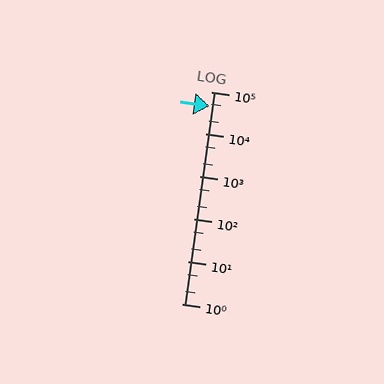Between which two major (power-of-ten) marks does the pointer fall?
The pointer is between 10000 and 100000.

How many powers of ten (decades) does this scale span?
The scale spans 5 decades, from 1 to 100000.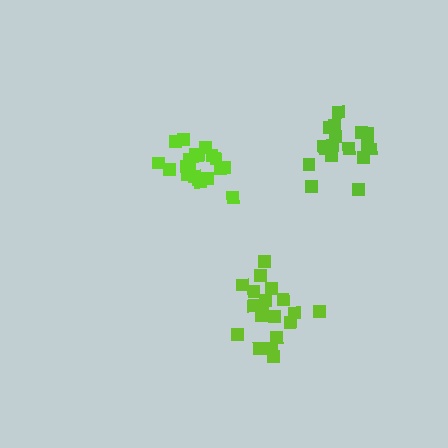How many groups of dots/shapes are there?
There are 3 groups.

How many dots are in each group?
Group 1: 17 dots, Group 2: 19 dots, Group 3: 21 dots (57 total).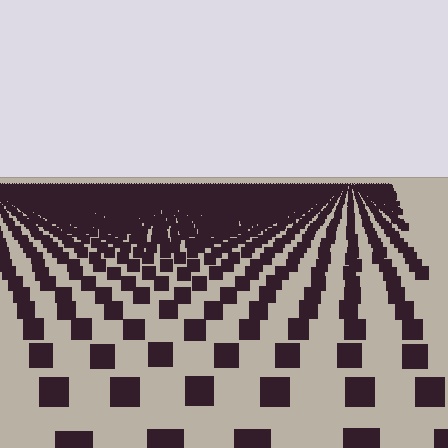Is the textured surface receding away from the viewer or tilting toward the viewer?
The surface is receding away from the viewer. Texture elements get smaller and denser toward the top.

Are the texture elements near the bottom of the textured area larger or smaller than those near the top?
Larger. Near the bottom, elements are closer to the viewer and appear at a bigger on-screen size.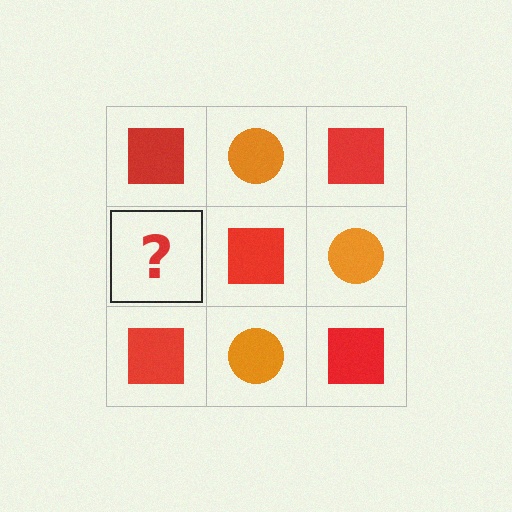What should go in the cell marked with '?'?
The missing cell should contain an orange circle.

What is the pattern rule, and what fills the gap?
The rule is that it alternates red square and orange circle in a checkerboard pattern. The gap should be filled with an orange circle.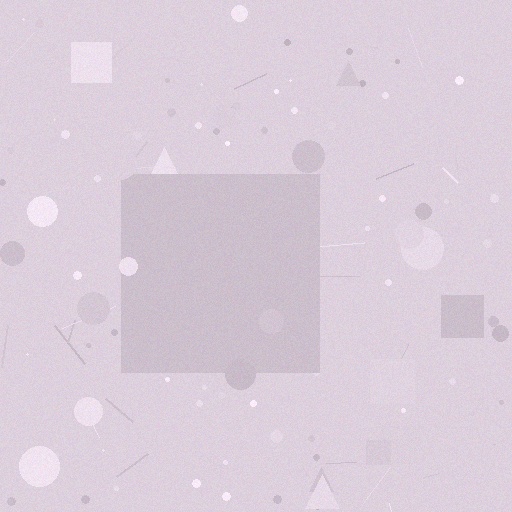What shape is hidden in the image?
A square is hidden in the image.